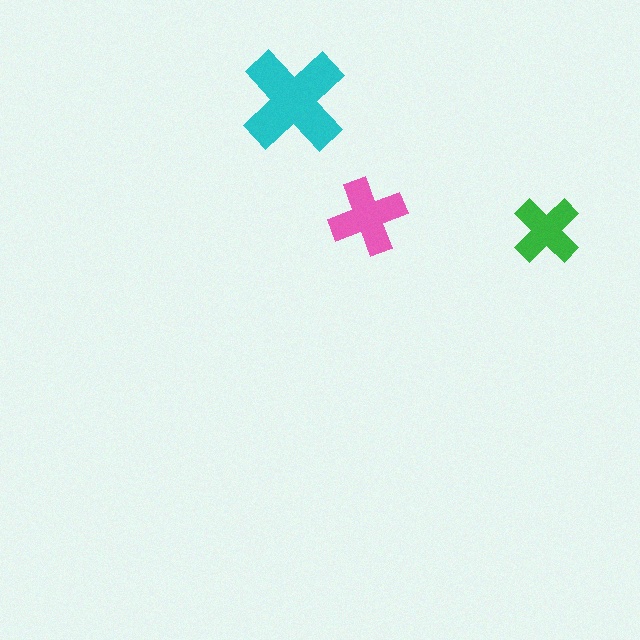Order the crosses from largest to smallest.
the cyan one, the pink one, the green one.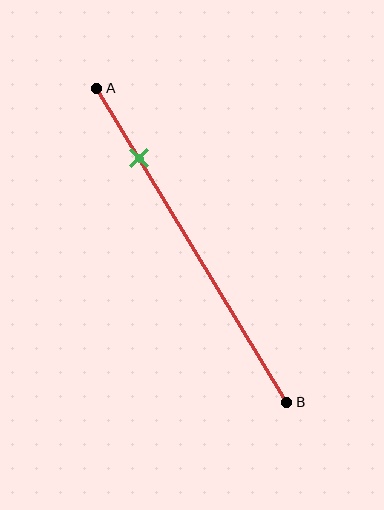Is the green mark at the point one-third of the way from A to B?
No, the mark is at about 20% from A, not at the 33% one-third point.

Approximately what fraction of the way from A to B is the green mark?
The green mark is approximately 20% of the way from A to B.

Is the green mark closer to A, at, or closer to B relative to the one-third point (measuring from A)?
The green mark is closer to point A than the one-third point of segment AB.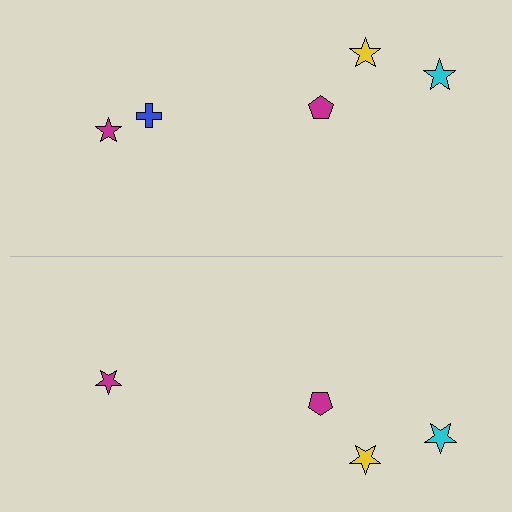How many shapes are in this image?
There are 9 shapes in this image.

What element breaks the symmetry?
A blue cross is missing from the bottom side.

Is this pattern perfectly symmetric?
No, the pattern is not perfectly symmetric. A blue cross is missing from the bottom side.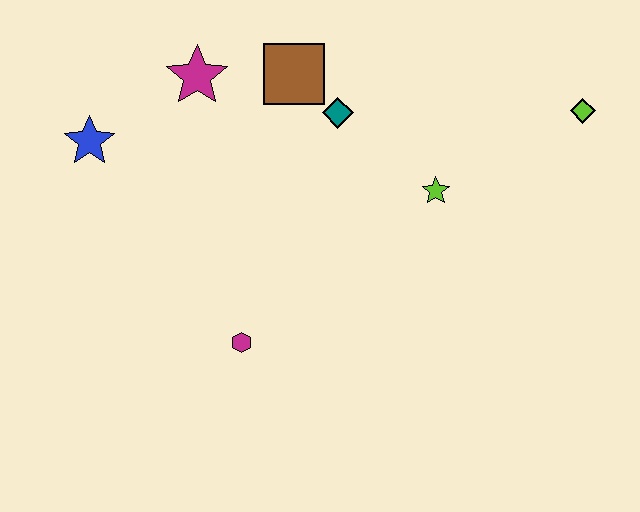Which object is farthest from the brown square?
The lime diamond is farthest from the brown square.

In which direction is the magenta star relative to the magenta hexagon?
The magenta star is above the magenta hexagon.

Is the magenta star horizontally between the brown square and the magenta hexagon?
No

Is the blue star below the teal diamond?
Yes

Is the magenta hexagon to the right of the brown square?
No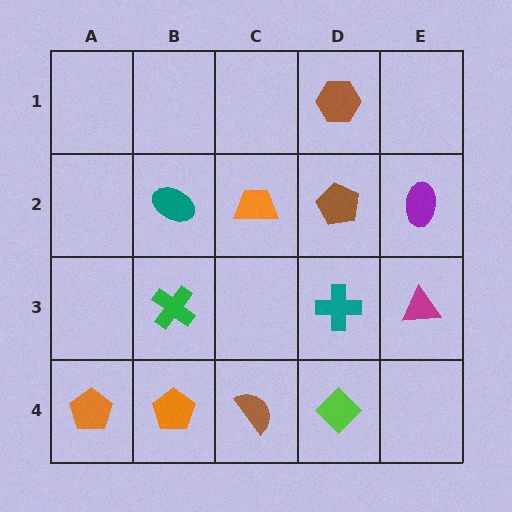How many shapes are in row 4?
4 shapes.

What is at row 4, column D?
A lime diamond.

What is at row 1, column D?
A brown hexagon.